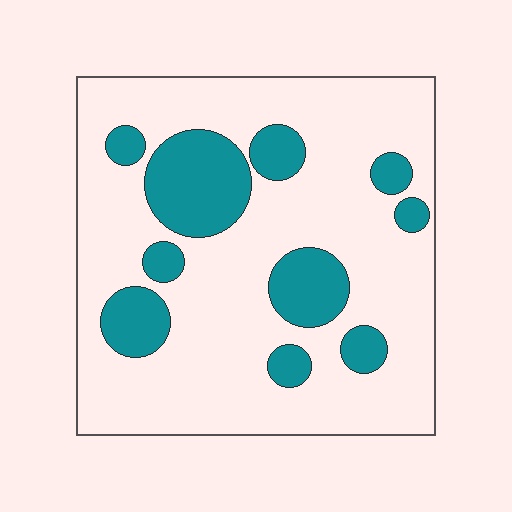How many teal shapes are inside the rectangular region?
10.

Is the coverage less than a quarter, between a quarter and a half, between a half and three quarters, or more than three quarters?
Less than a quarter.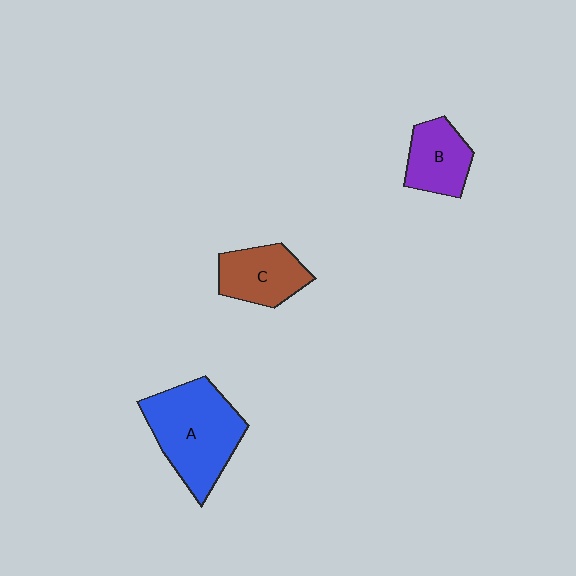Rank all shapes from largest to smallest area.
From largest to smallest: A (blue), C (brown), B (purple).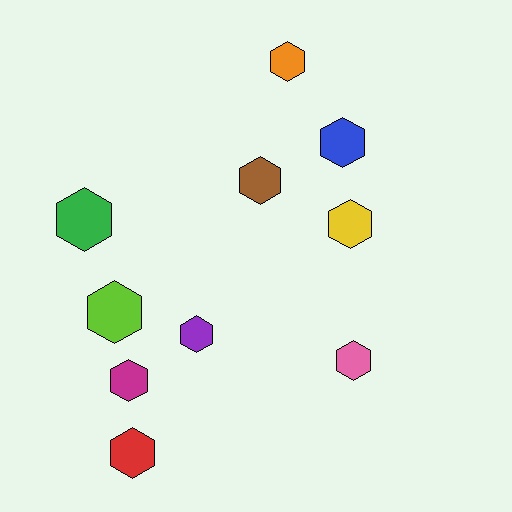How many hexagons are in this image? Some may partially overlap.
There are 10 hexagons.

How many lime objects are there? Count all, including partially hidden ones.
There is 1 lime object.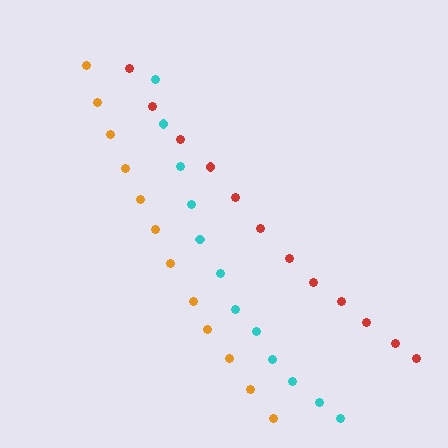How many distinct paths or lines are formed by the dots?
There are 3 distinct paths.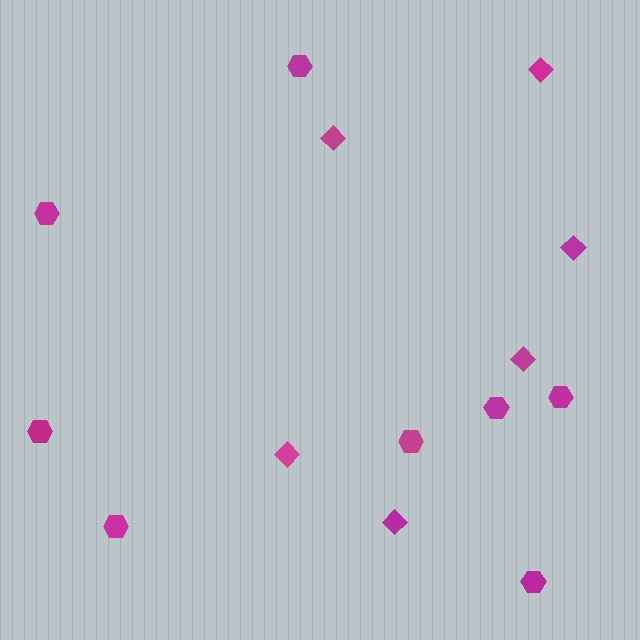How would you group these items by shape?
There are 2 groups: one group of diamonds (6) and one group of hexagons (8).